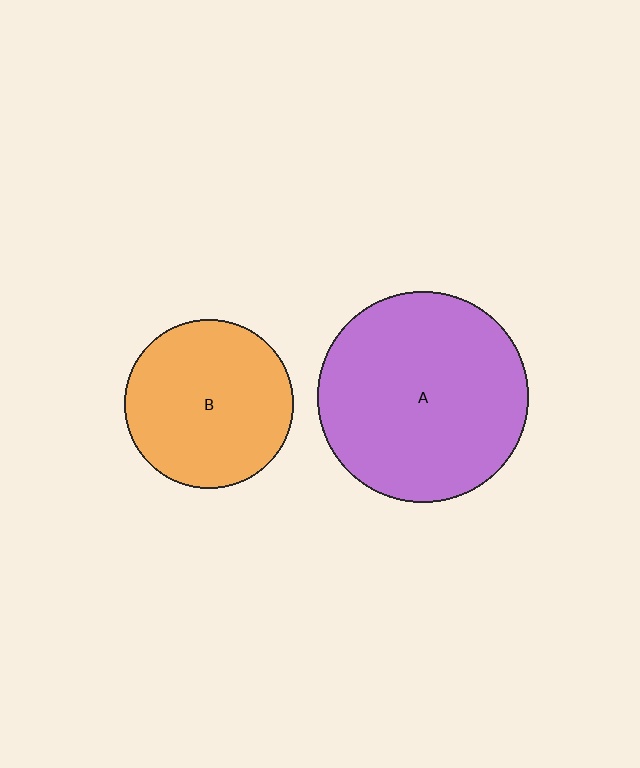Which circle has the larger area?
Circle A (purple).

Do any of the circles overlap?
No, none of the circles overlap.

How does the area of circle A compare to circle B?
Approximately 1.6 times.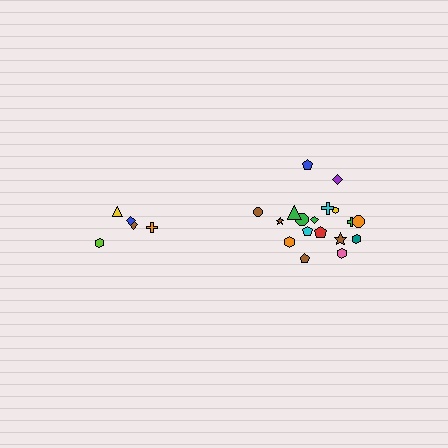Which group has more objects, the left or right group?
The right group.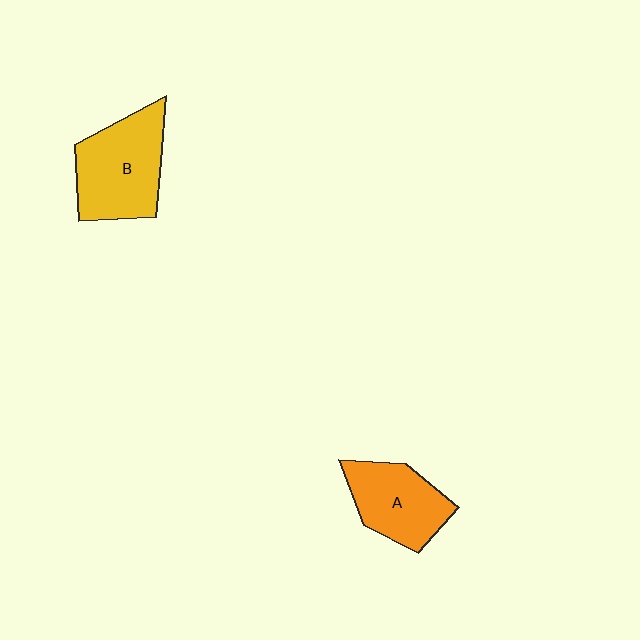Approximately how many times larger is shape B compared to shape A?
Approximately 1.3 times.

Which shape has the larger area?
Shape B (yellow).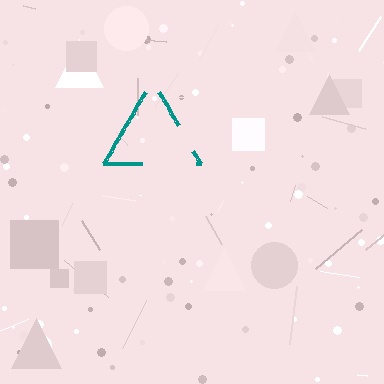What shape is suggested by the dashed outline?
The dashed outline suggests a triangle.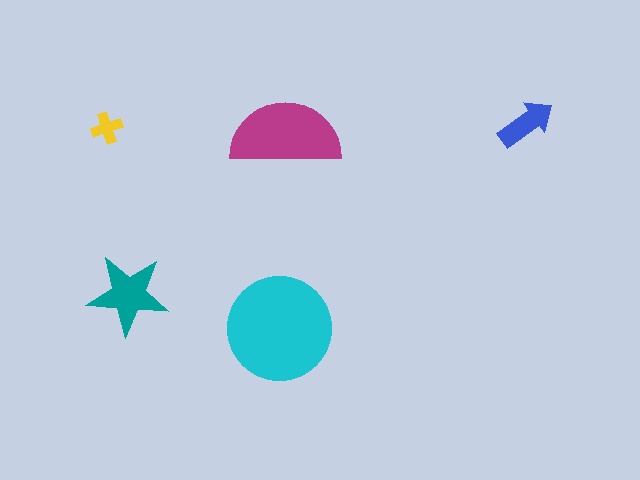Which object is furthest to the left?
The yellow cross is leftmost.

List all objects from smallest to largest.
The yellow cross, the blue arrow, the teal star, the magenta semicircle, the cyan circle.